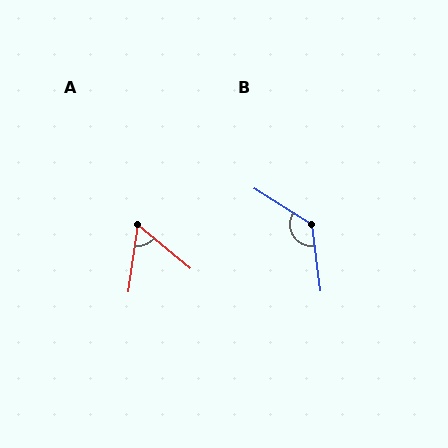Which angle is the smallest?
A, at approximately 59 degrees.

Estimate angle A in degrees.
Approximately 59 degrees.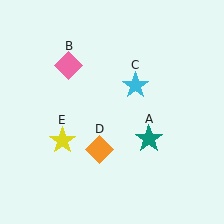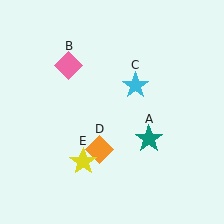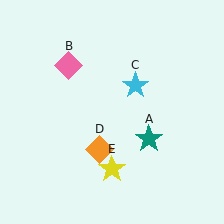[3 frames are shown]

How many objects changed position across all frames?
1 object changed position: yellow star (object E).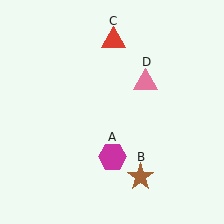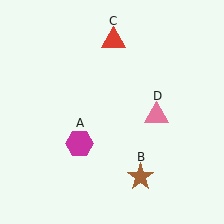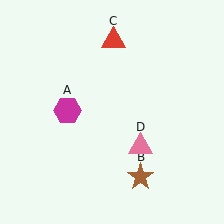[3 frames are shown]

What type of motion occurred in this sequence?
The magenta hexagon (object A), pink triangle (object D) rotated clockwise around the center of the scene.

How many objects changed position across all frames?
2 objects changed position: magenta hexagon (object A), pink triangle (object D).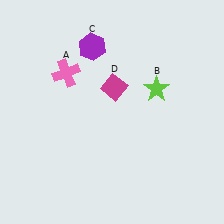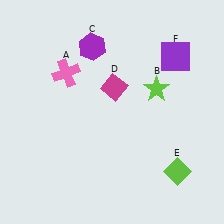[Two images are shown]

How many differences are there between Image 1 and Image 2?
There are 2 differences between the two images.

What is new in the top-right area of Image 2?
A purple square (F) was added in the top-right area of Image 2.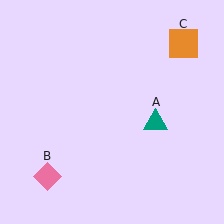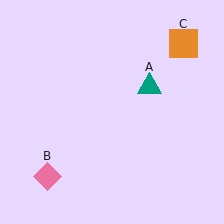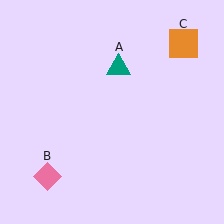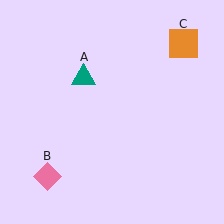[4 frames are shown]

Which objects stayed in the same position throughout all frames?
Pink diamond (object B) and orange square (object C) remained stationary.